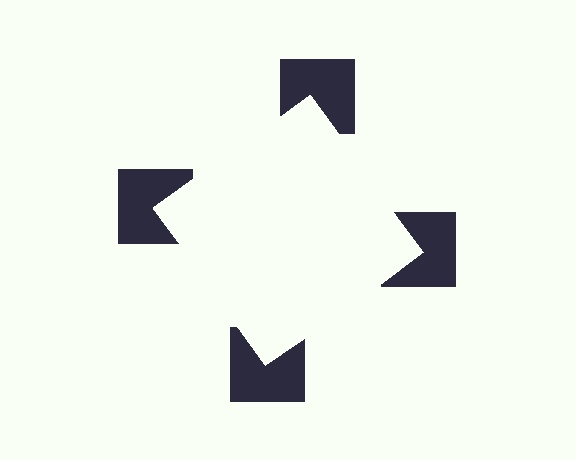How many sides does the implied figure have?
4 sides.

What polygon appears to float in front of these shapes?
An illusory square — its edges are inferred from the aligned wedge cuts in the notched squares, not physically drawn.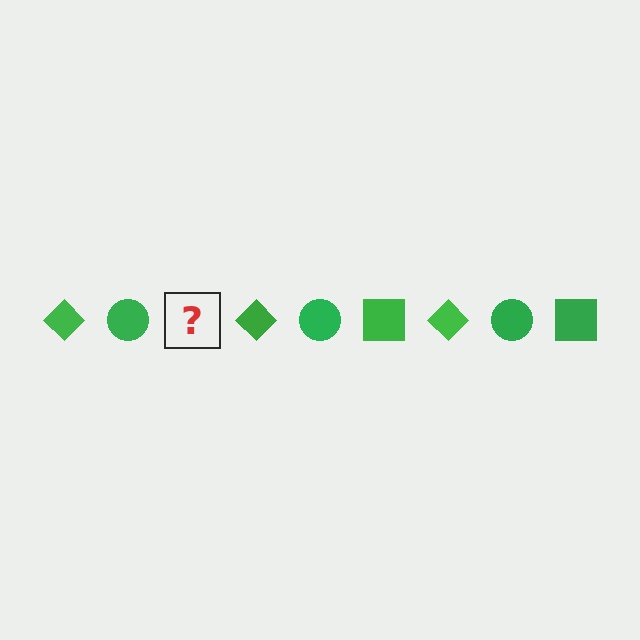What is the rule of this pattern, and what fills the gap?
The rule is that the pattern cycles through diamond, circle, square shapes in green. The gap should be filled with a green square.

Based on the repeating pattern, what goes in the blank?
The blank should be a green square.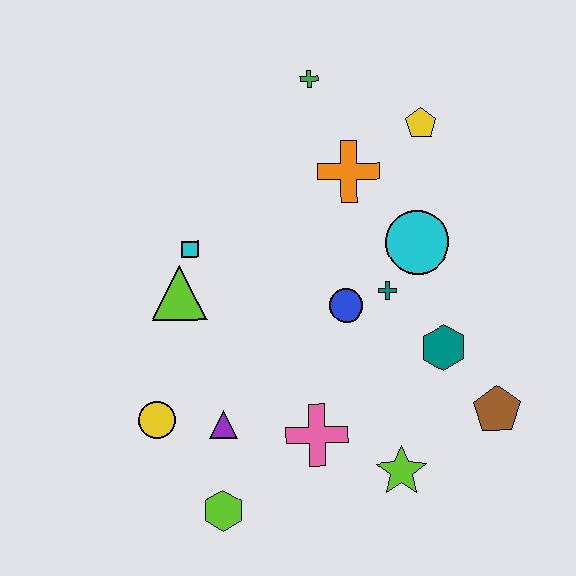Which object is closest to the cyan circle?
The teal cross is closest to the cyan circle.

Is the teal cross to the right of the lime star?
No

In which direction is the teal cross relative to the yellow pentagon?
The teal cross is below the yellow pentagon.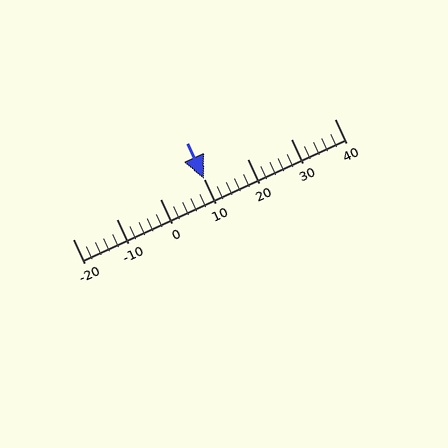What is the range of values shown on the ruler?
The ruler shows values from -20 to 40.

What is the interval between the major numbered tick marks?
The major tick marks are spaced 10 units apart.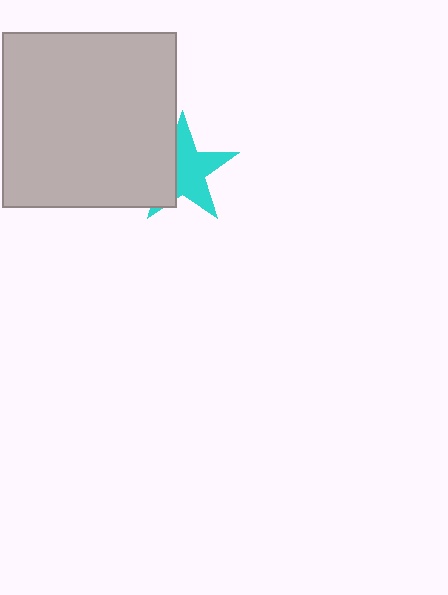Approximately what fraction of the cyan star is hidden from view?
Roughly 39% of the cyan star is hidden behind the light gray square.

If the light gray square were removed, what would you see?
You would see the complete cyan star.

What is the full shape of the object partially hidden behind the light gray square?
The partially hidden object is a cyan star.